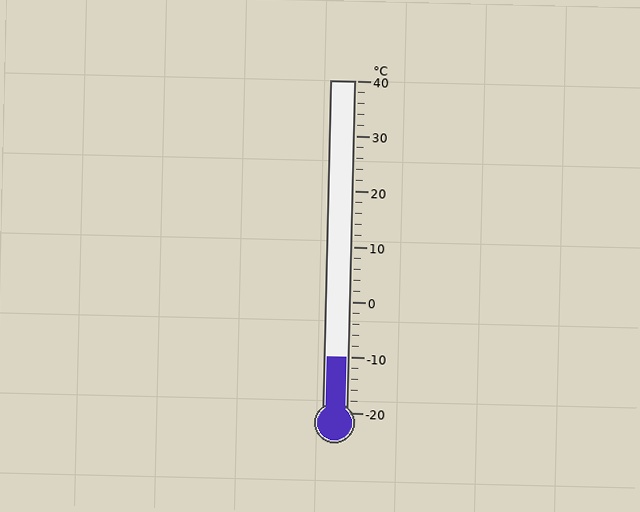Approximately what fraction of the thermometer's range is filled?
The thermometer is filled to approximately 15% of its range.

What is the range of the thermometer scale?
The thermometer scale ranges from -20°C to 40°C.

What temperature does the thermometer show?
The thermometer shows approximately -10°C.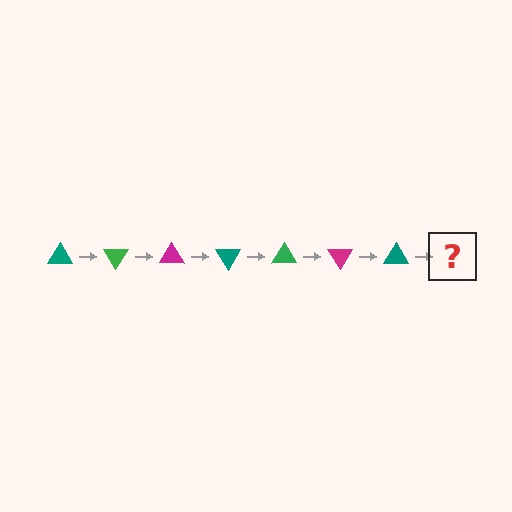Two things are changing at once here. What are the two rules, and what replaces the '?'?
The two rules are that it rotates 60 degrees each step and the color cycles through teal, green, and magenta. The '?' should be a green triangle, rotated 420 degrees from the start.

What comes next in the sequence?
The next element should be a green triangle, rotated 420 degrees from the start.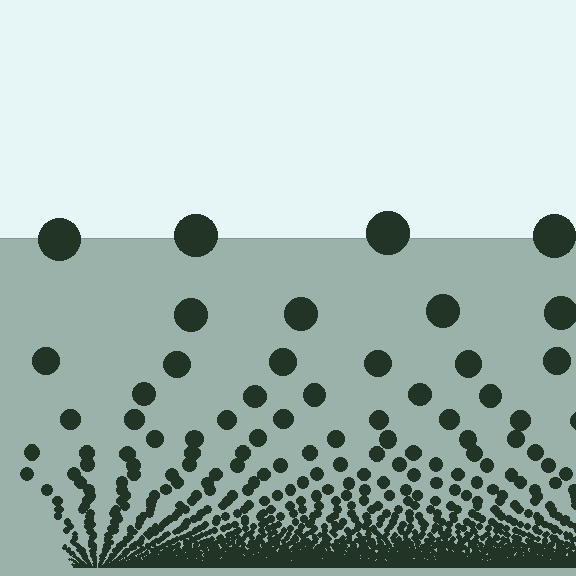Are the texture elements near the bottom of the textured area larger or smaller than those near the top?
Smaller. The gradient is inverted — elements near the bottom are smaller and denser.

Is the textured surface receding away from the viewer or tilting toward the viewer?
The surface appears to tilt toward the viewer. Texture elements get larger and sparser toward the top.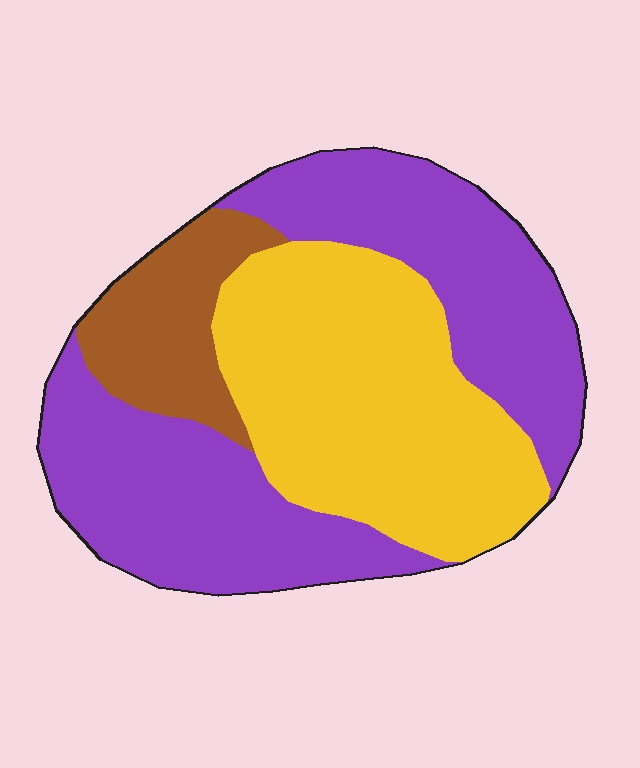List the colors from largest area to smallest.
From largest to smallest: purple, yellow, brown.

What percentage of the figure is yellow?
Yellow covers 37% of the figure.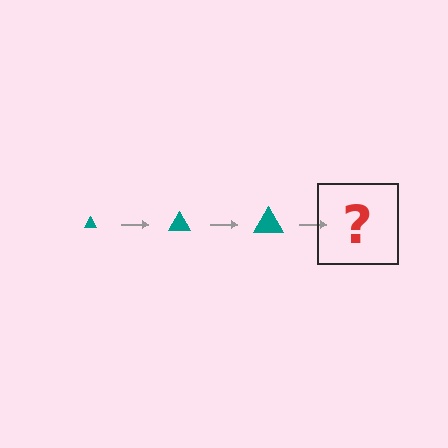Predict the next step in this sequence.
The next step is a teal triangle, larger than the previous one.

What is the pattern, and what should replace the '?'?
The pattern is that the triangle gets progressively larger each step. The '?' should be a teal triangle, larger than the previous one.